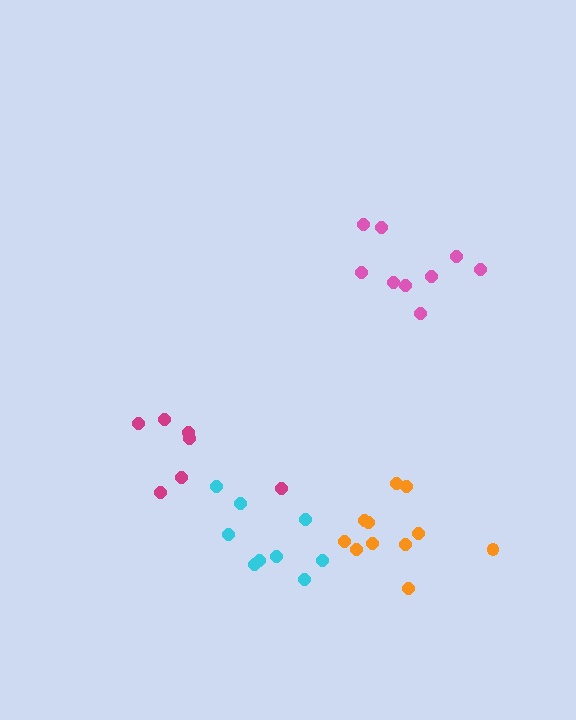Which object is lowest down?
The cyan cluster is bottommost.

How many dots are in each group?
Group 1: 7 dots, Group 2: 11 dots, Group 3: 9 dots, Group 4: 9 dots (36 total).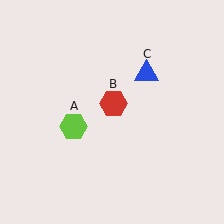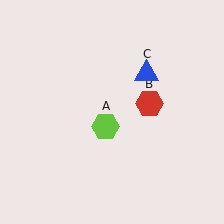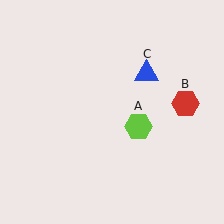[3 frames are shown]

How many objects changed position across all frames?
2 objects changed position: lime hexagon (object A), red hexagon (object B).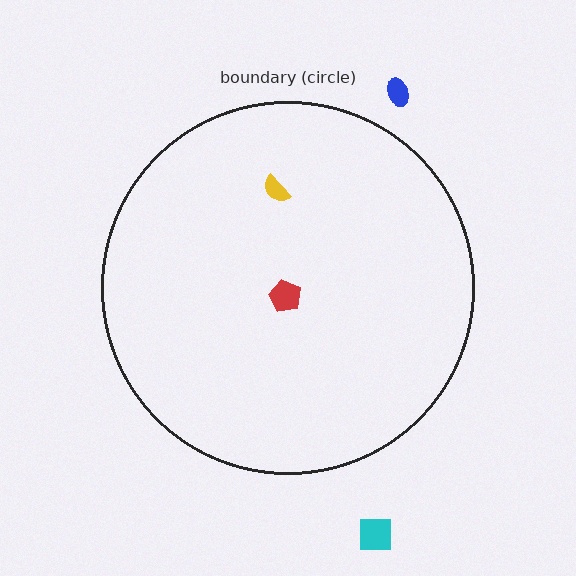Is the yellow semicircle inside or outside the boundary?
Inside.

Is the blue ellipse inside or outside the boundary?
Outside.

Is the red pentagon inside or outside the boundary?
Inside.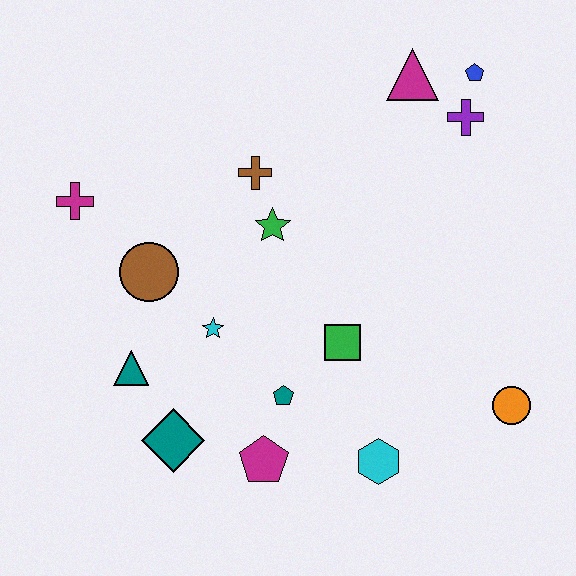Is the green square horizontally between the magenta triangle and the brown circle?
Yes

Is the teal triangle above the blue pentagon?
No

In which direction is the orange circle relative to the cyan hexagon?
The orange circle is to the right of the cyan hexagon.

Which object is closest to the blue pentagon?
The purple cross is closest to the blue pentagon.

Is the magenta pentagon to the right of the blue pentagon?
No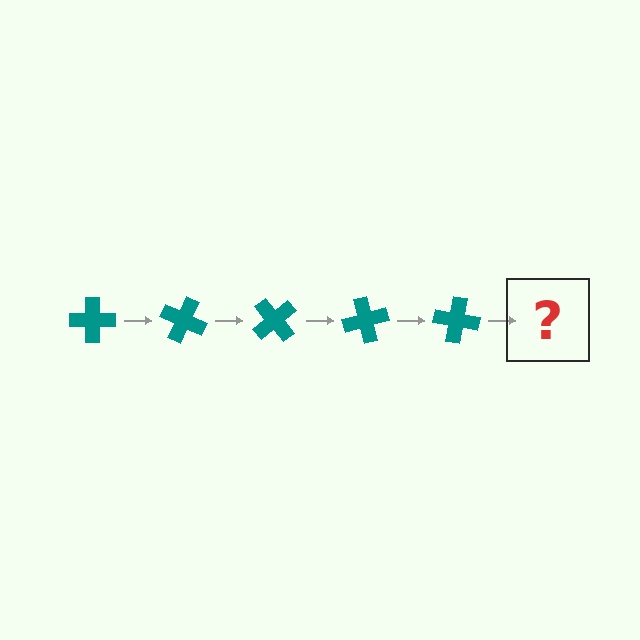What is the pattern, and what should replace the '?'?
The pattern is that the cross rotates 25 degrees each step. The '?' should be a teal cross rotated 125 degrees.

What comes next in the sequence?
The next element should be a teal cross rotated 125 degrees.